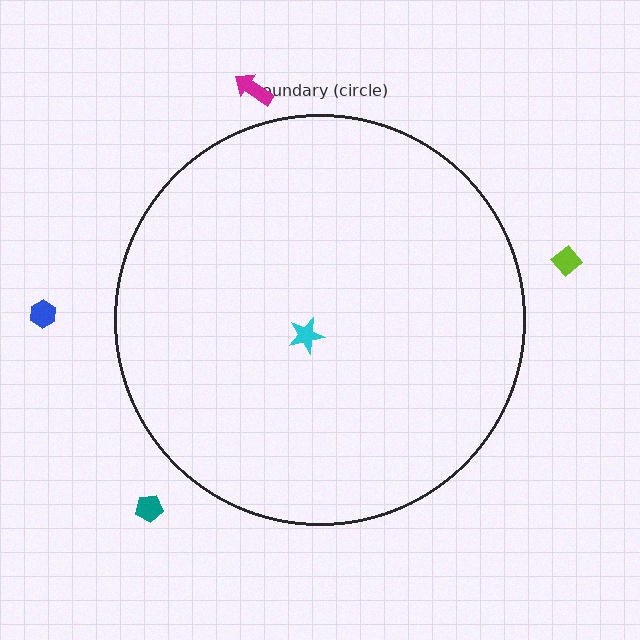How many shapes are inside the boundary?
1 inside, 4 outside.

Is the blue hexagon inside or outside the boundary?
Outside.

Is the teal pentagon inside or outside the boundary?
Outside.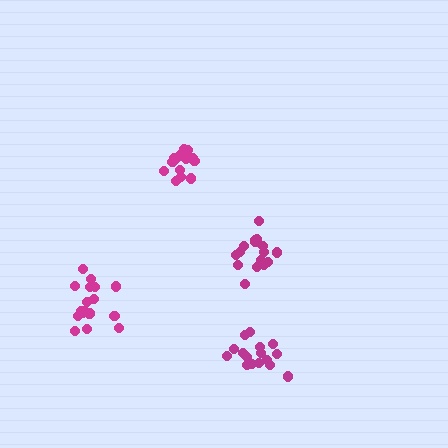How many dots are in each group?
Group 1: 18 dots, Group 2: 16 dots, Group 3: 16 dots, Group 4: 15 dots (65 total).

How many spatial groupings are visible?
There are 4 spatial groupings.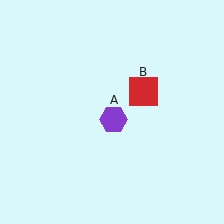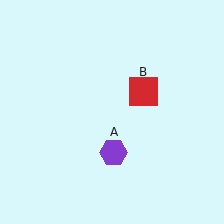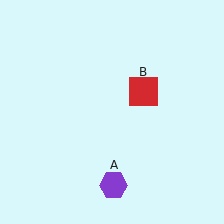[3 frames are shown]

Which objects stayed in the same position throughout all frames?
Red square (object B) remained stationary.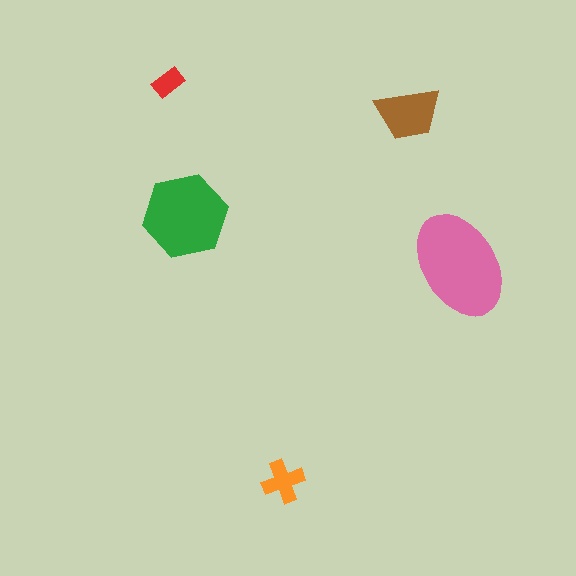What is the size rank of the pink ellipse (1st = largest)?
1st.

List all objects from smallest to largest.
The red rectangle, the orange cross, the brown trapezoid, the green hexagon, the pink ellipse.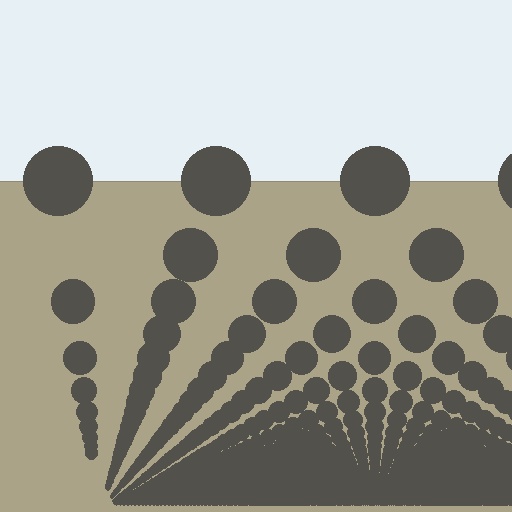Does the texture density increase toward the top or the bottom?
Density increases toward the bottom.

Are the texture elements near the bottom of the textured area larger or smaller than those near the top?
Smaller. The gradient is inverted — elements near the bottom are smaller and denser.